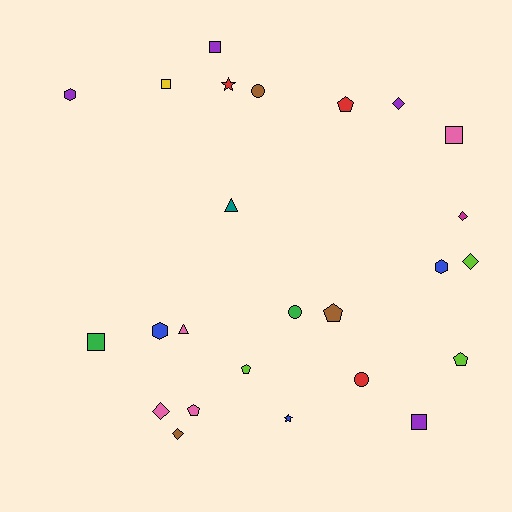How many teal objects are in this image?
There is 1 teal object.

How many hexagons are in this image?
There are 3 hexagons.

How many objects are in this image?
There are 25 objects.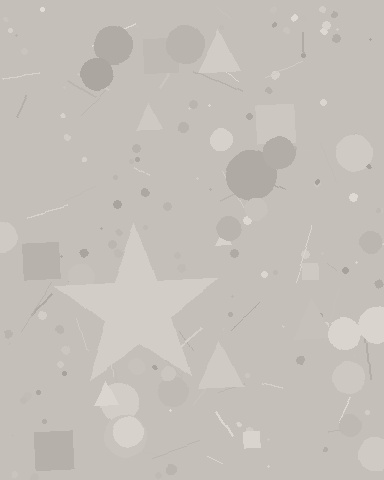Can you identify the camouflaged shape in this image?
The camouflaged shape is a star.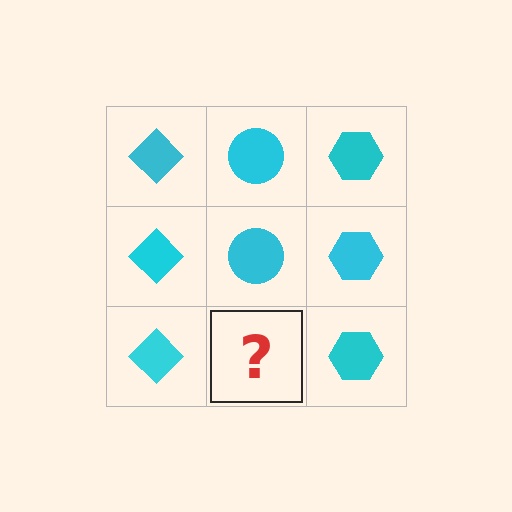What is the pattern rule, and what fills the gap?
The rule is that each column has a consistent shape. The gap should be filled with a cyan circle.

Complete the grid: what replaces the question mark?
The question mark should be replaced with a cyan circle.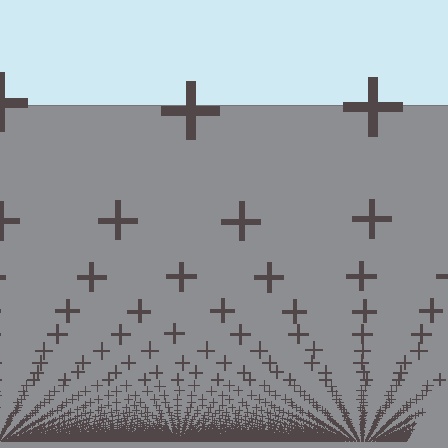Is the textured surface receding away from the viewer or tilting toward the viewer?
The surface appears to tilt toward the viewer. Texture elements get larger and sparser toward the top.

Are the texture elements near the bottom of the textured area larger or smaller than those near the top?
Smaller. The gradient is inverted — elements near the bottom are smaller and denser.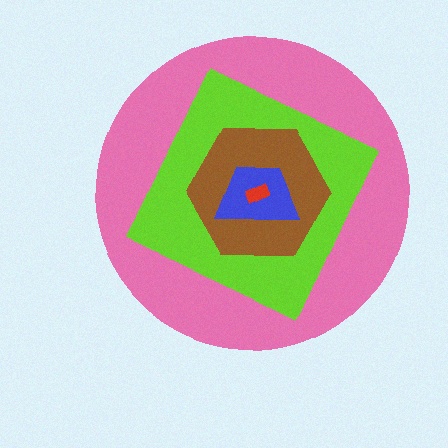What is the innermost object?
The red rectangle.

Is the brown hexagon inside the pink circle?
Yes.